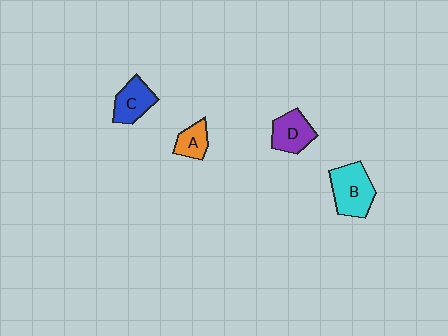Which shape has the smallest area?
Shape A (orange).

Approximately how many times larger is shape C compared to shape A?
Approximately 1.4 times.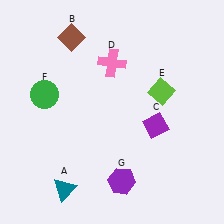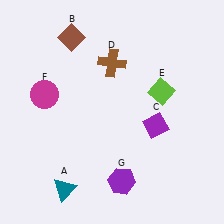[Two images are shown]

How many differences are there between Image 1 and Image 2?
There are 2 differences between the two images.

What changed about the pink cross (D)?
In Image 1, D is pink. In Image 2, it changed to brown.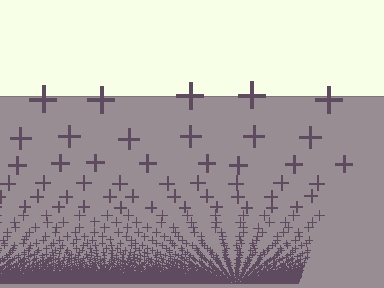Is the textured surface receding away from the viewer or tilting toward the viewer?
The surface appears to tilt toward the viewer. Texture elements get larger and sparser toward the top.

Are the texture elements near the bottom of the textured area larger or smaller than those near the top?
Smaller. The gradient is inverted — elements near the bottom are smaller and denser.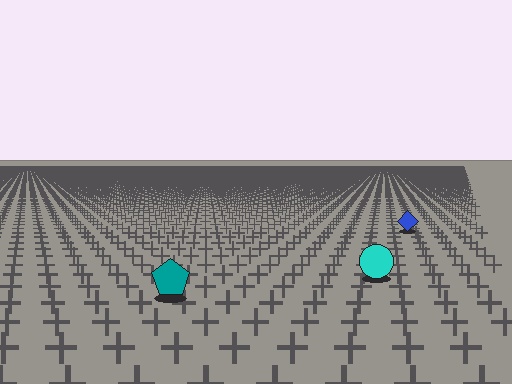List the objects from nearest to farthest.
From nearest to farthest: the teal pentagon, the cyan circle, the blue diamond.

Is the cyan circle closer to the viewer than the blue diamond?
Yes. The cyan circle is closer — you can tell from the texture gradient: the ground texture is coarser near it.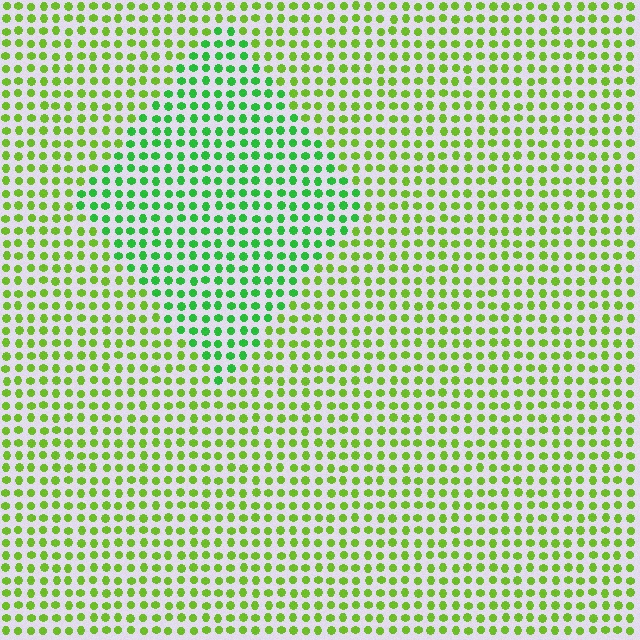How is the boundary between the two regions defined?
The boundary is defined purely by a slight shift in hue (about 34 degrees). Spacing, size, and orientation are identical on both sides.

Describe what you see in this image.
The image is filled with small lime elements in a uniform arrangement. A diamond-shaped region is visible where the elements are tinted to a slightly different hue, forming a subtle color boundary.